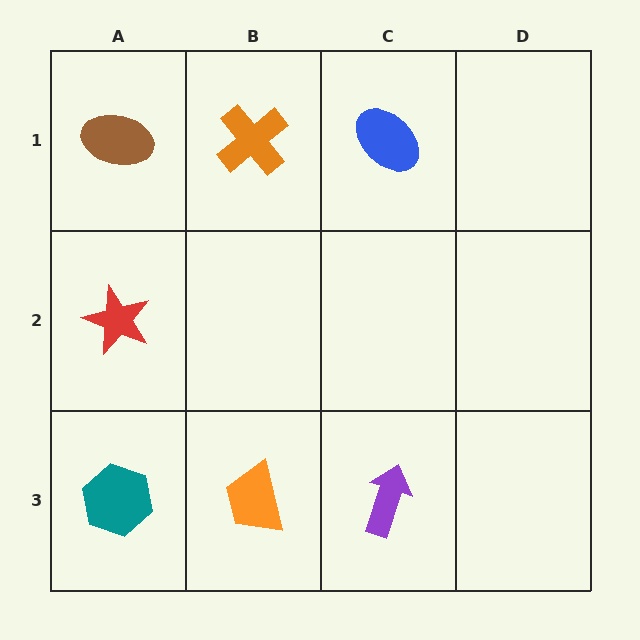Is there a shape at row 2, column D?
No, that cell is empty.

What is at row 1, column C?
A blue ellipse.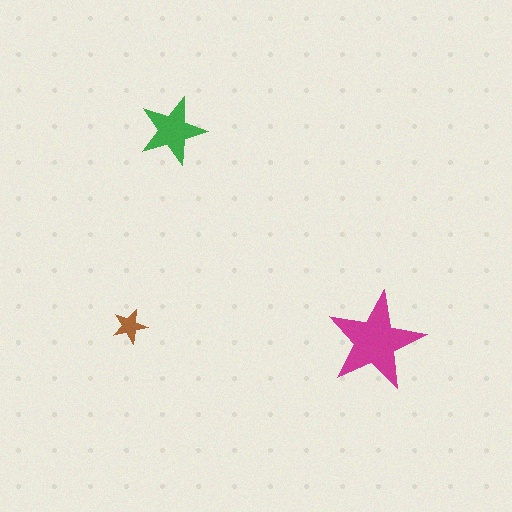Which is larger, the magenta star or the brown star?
The magenta one.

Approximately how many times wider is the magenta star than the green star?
About 1.5 times wider.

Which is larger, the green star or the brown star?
The green one.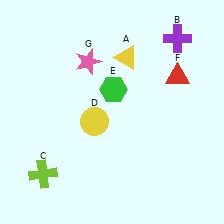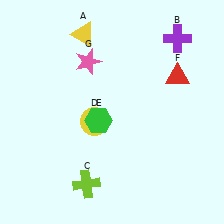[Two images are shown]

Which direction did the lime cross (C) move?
The lime cross (C) moved right.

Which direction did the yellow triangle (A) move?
The yellow triangle (A) moved left.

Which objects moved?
The objects that moved are: the yellow triangle (A), the lime cross (C), the green hexagon (E).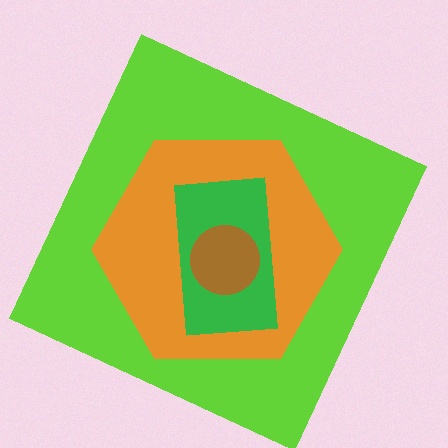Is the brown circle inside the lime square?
Yes.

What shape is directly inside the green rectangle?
The brown circle.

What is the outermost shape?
The lime square.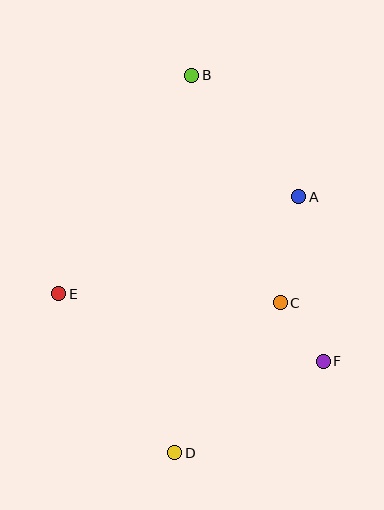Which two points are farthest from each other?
Points B and D are farthest from each other.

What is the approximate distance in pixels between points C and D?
The distance between C and D is approximately 183 pixels.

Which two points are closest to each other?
Points C and F are closest to each other.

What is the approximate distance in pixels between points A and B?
The distance between A and B is approximately 162 pixels.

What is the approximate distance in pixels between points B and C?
The distance between B and C is approximately 244 pixels.